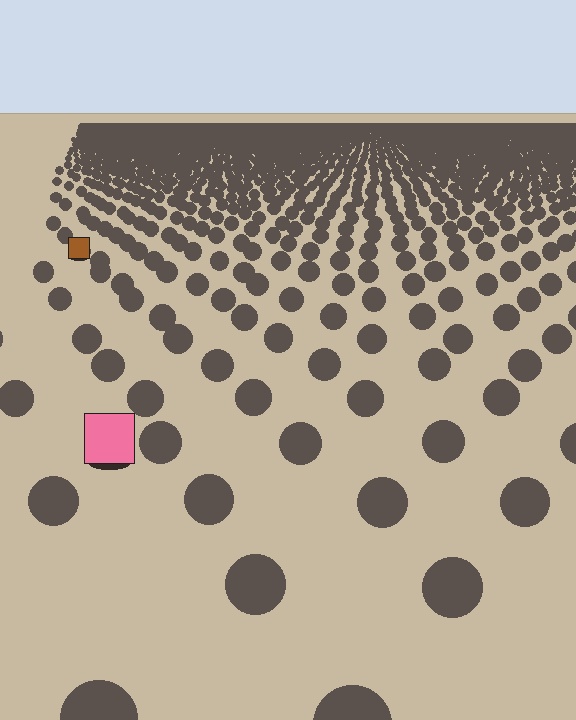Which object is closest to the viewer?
The pink square is closest. The texture marks near it are larger and more spread out.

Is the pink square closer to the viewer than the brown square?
Yes. The pink square is closer — you can tell from the texture gradient: the ground texture is coarser near it.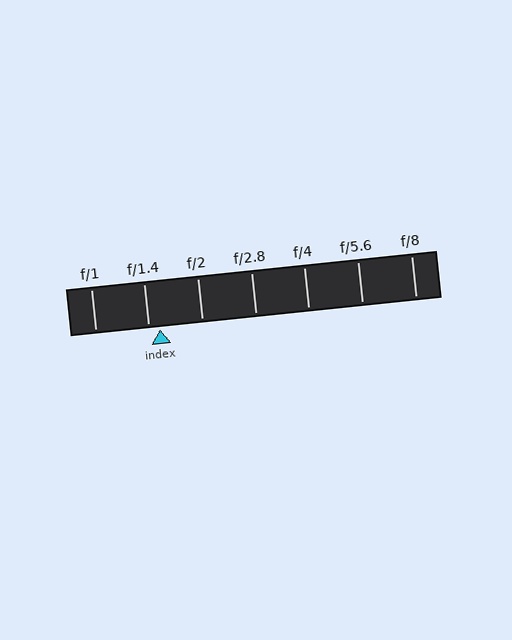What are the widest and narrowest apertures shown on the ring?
The widest aperture shown is f/1 and the narrowest is f/8.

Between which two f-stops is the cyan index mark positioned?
The index mark is between f/1.4 and f/2.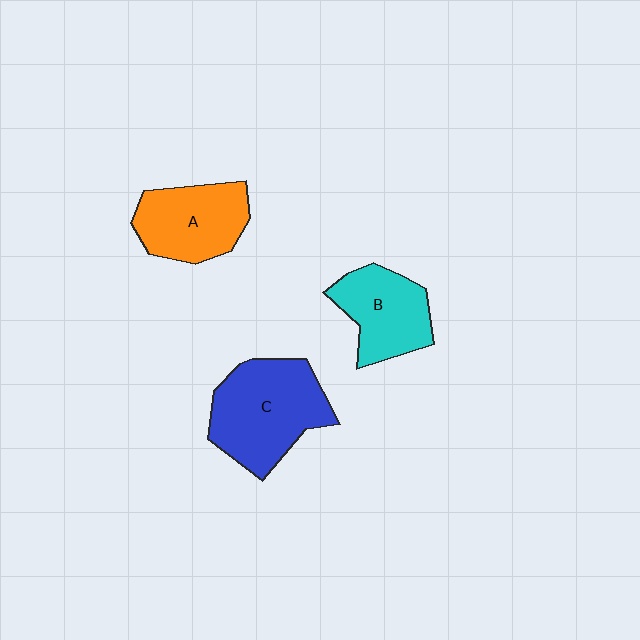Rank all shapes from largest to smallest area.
From largest to smallest: C (blue), A (orange), B (cyan).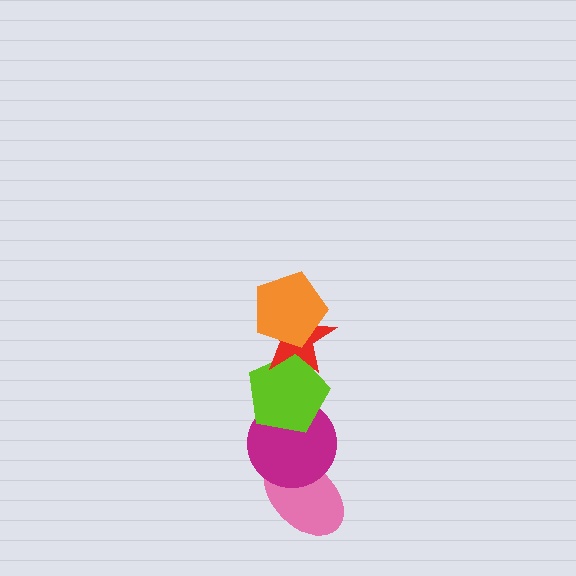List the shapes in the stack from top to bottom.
From top to bottom: the orange pentagon, the red star, the lime pentagon, the magenta circle, the pink ellipse.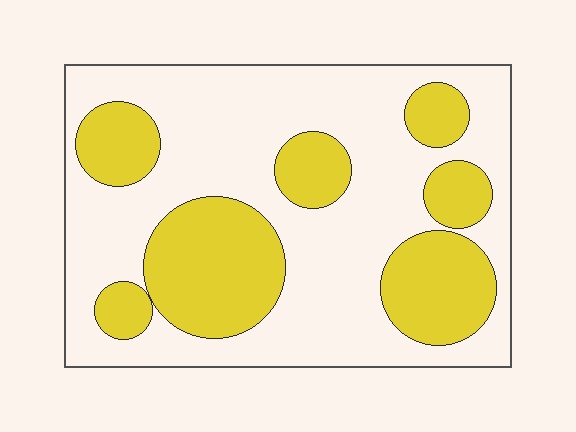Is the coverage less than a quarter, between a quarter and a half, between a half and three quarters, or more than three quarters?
Between a quarter and a half.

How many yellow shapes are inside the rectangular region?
7.